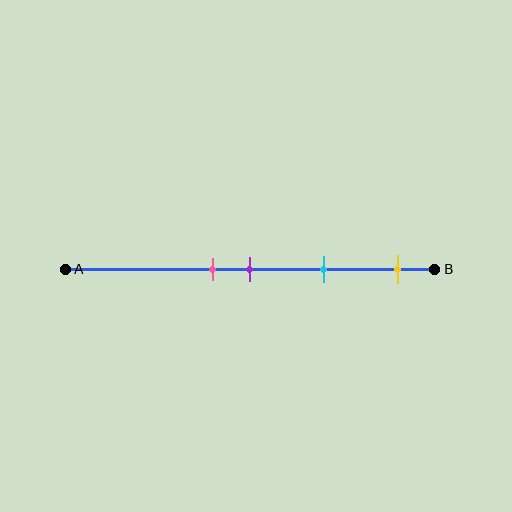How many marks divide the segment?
There are 4 marks dividing the segment.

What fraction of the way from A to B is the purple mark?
The purple mark is approximately 50% (0.5) of the way from A to B.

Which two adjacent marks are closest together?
The pink and purple marks are the closest adjacent pair.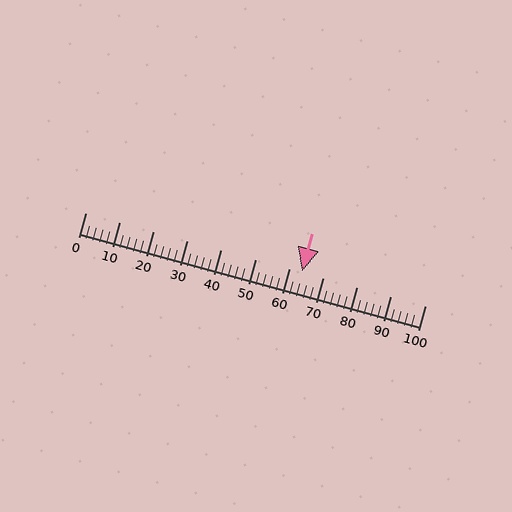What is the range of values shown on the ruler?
The ruler shows values from 0 to 100.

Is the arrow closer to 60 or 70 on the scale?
The arrow is closer to 60.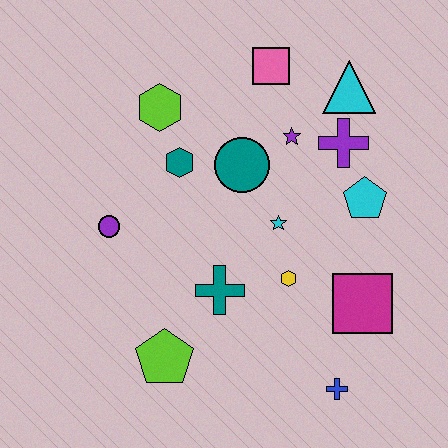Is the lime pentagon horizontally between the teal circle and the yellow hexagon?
No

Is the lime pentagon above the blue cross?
Yes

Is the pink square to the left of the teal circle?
No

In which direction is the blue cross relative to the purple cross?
The blue cross is below the purple cross.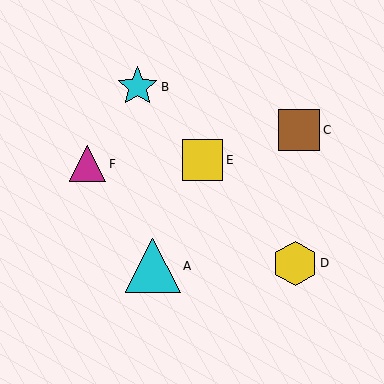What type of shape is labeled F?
Shape F is a magenta triangle.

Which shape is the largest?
The cyan triangle (labeled A) is the largest.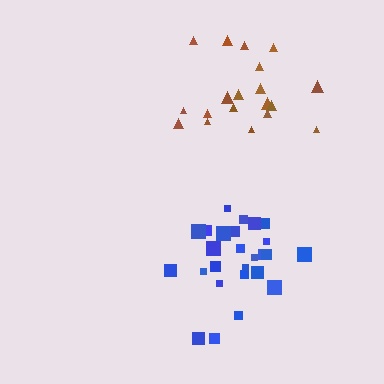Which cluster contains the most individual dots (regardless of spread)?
Blue (26).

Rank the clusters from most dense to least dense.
blue, brown.